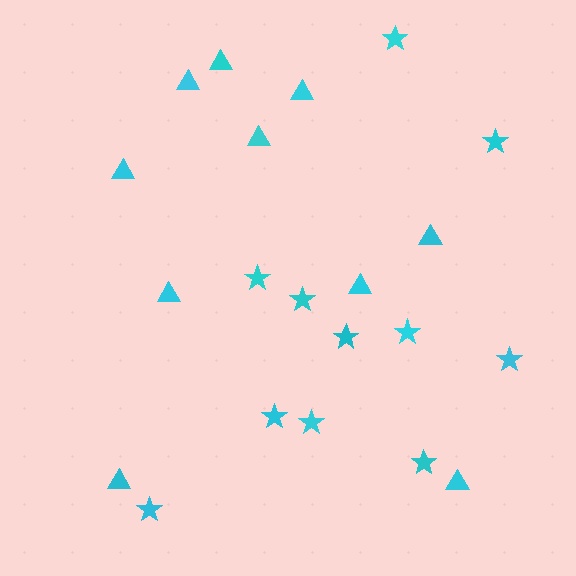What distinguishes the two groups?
There are 2 groups: one group of stars (11) and one group of triangles (10).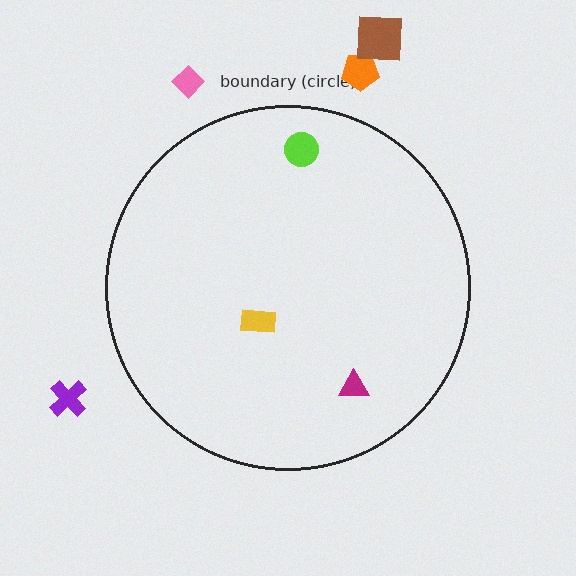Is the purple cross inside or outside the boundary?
Outside.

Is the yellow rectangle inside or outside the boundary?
Inside.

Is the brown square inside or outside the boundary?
Outside.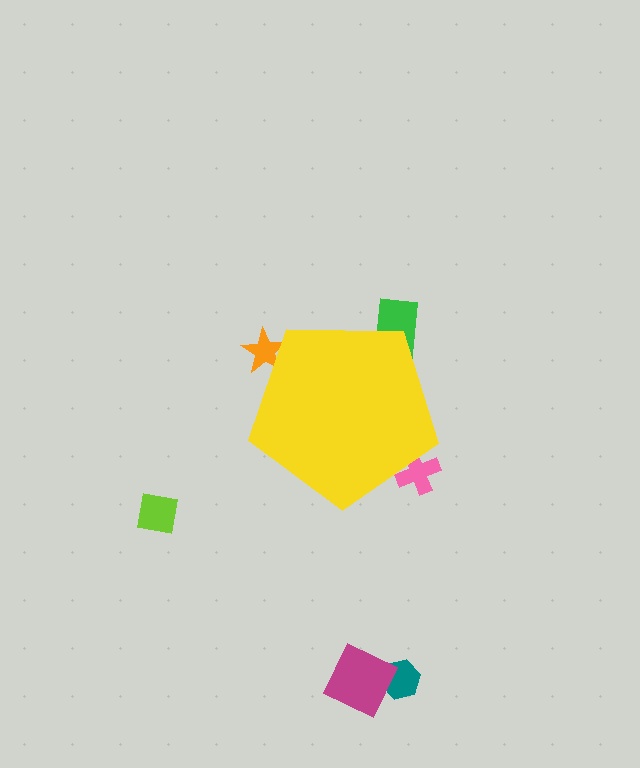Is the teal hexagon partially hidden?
No, the teal hexagon is fully visible.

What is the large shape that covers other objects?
A yellow pentagon.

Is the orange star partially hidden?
Yes, the orange star is partially hidden behind the yellow pentagon.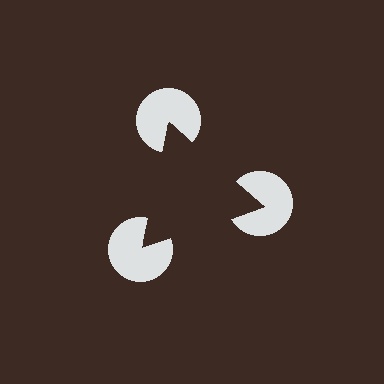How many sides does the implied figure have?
3 sides.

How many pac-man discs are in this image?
There are 3 — one at each vertex of the illusory triangle.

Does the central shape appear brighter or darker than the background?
It typically appears slightly darker than the background, even though no actual brightness change is drawn.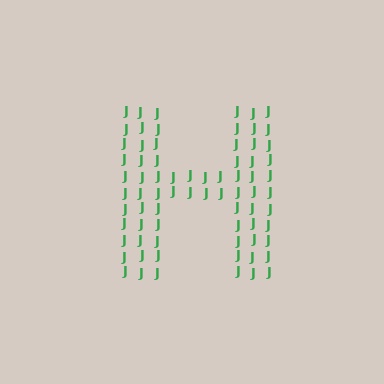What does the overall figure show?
The overall figure shows the letter H.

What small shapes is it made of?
It is made of small letter J's.